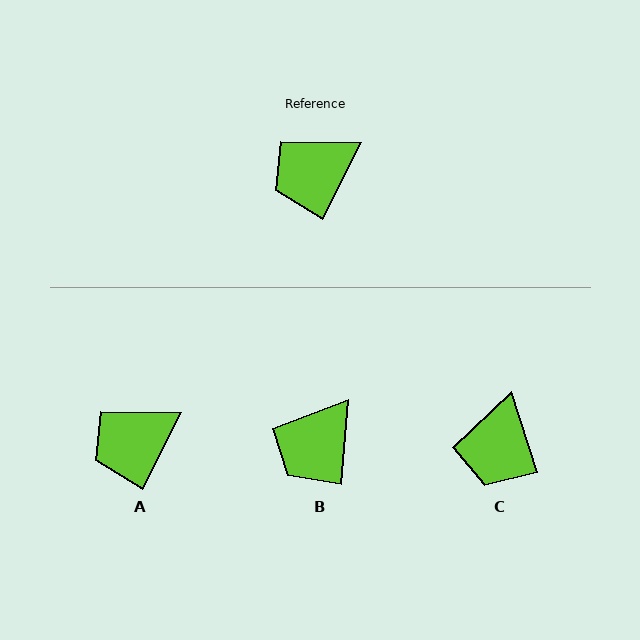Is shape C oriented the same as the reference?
No, it is off by about 45 degrees.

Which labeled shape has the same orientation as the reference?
A.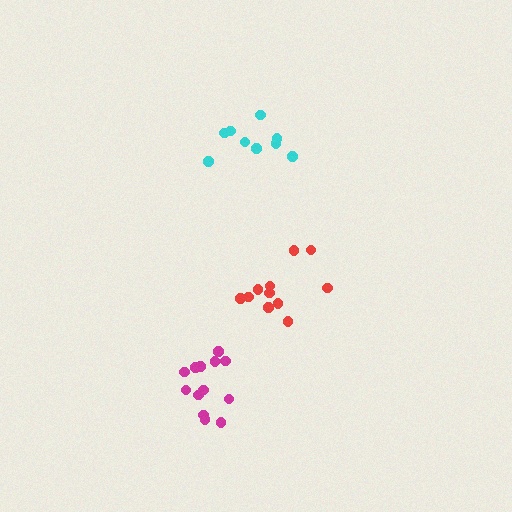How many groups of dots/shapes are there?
There are 3 groups.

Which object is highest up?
The cyan cluster is topmost.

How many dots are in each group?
Group 1: 13 dots, Group 2: 9 dots, Group 3: 11 dots (33 total).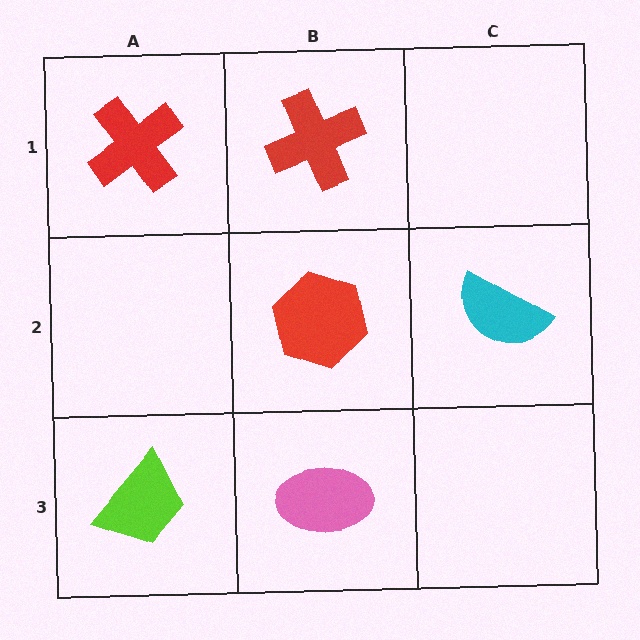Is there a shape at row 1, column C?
No, that cell is empty.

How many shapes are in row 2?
2 shapes.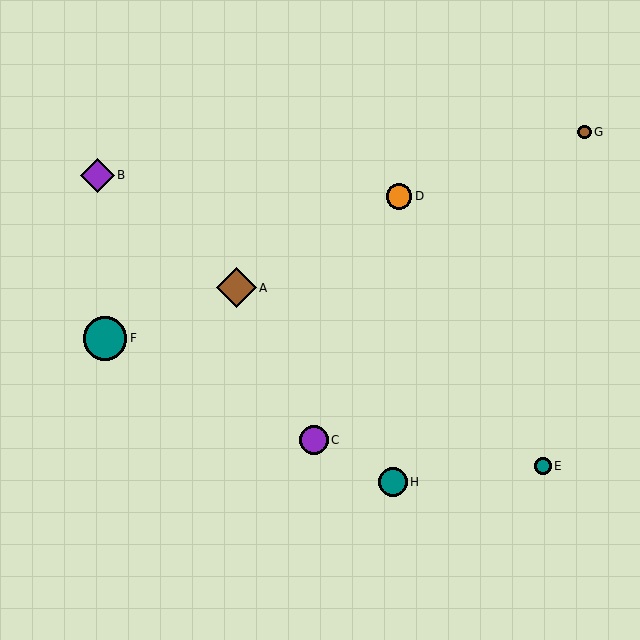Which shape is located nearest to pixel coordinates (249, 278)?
The brown diamond (labeled A) at (236, 288) is nearest to that location.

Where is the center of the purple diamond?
The center of the purple diamond is at (98, 175).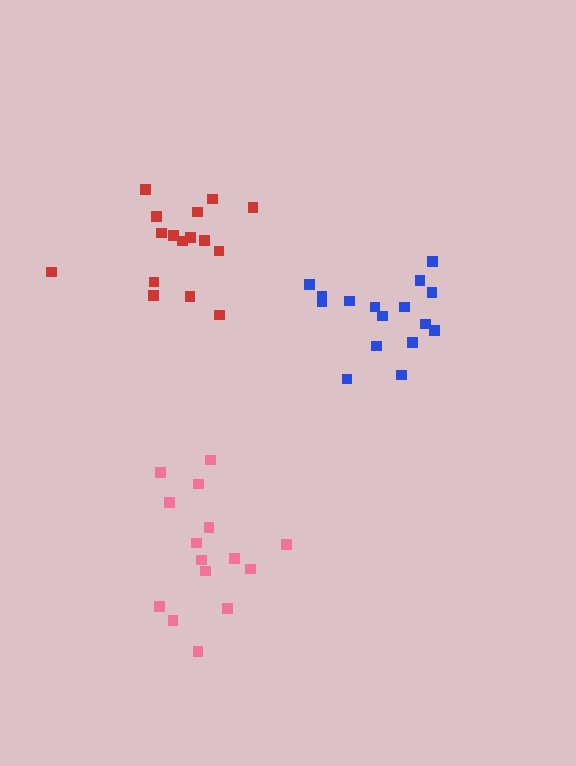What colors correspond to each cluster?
The clusters are colored: red, pink, blue.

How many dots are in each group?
Group 1: 16 dots, Group 2: 15 dots, Group 3: 16 dots (47 total).